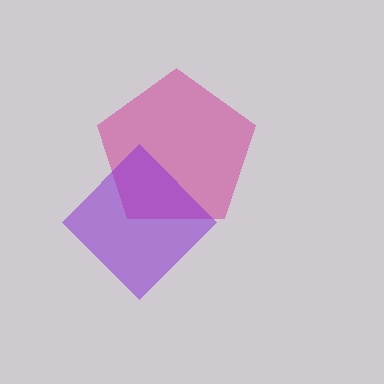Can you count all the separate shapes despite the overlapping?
Yes, there are 2 separate shapes.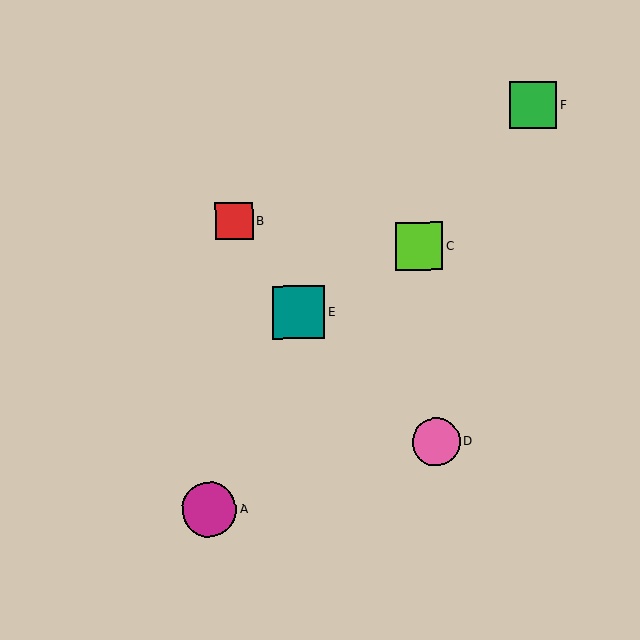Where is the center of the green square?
The center of the green square is at (533, 105).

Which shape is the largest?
The magenta circle (labeled A) is the largest.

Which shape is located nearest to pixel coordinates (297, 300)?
The teal square (labeled E) at (298, 312) is nearest to that location.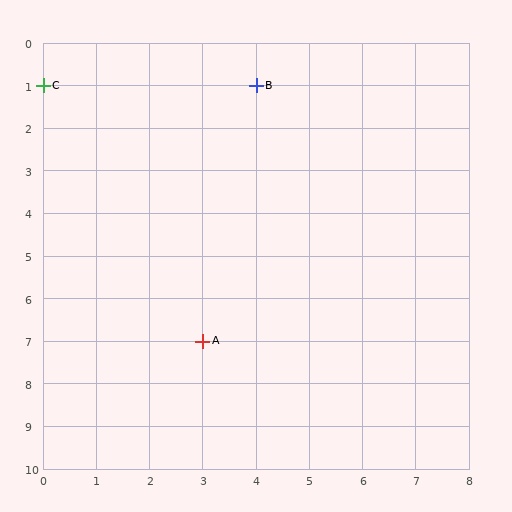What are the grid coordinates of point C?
Point C is at grid coordinates (0, 1).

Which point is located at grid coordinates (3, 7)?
Point A is at (3, 7).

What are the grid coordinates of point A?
Point A is at grid coordinates (3, 7).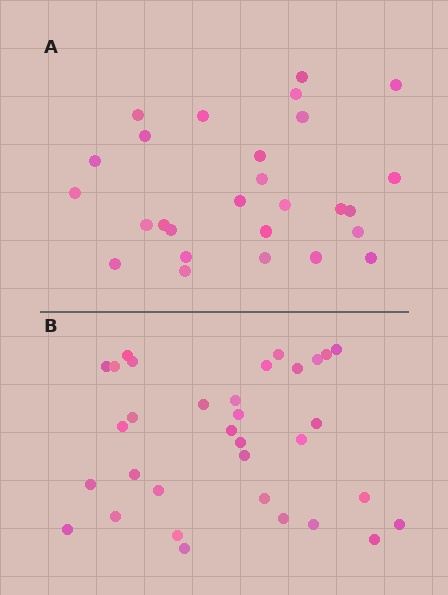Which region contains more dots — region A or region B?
Region B (the bottom region) has more dots.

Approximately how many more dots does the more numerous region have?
Region B has about 6 more dots than region A.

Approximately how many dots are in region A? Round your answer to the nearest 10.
About 30 dots. (The exact count is 27, which rounds to 30.)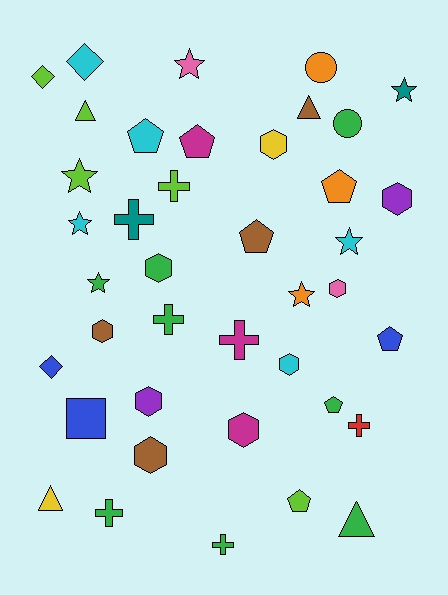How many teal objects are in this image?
There are 2 teal objects.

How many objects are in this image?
There are 40 objects.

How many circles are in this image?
There are 2 circles.